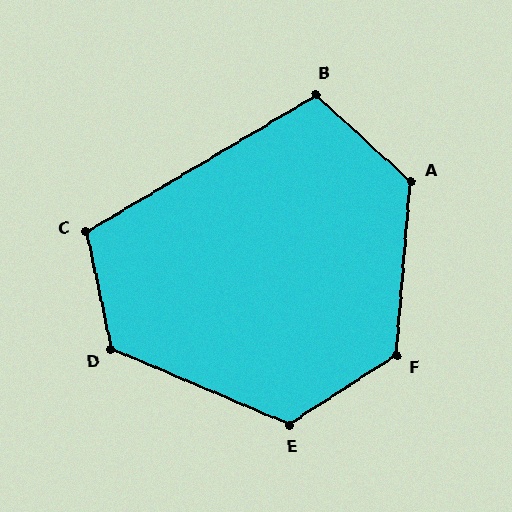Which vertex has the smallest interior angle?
B, at approximately 107 degrees.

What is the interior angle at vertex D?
Approximately 125 degrees (obtuse).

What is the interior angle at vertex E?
Approximately 124 degrees (obtuse).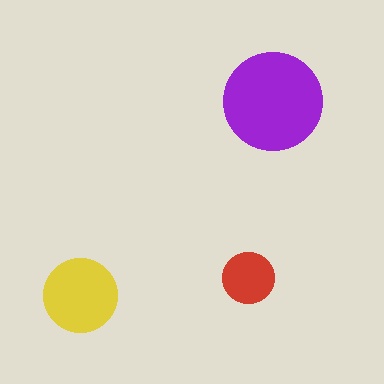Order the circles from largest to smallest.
the purple one, the yellow one, the red one.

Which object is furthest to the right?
The purple circle is rightmost.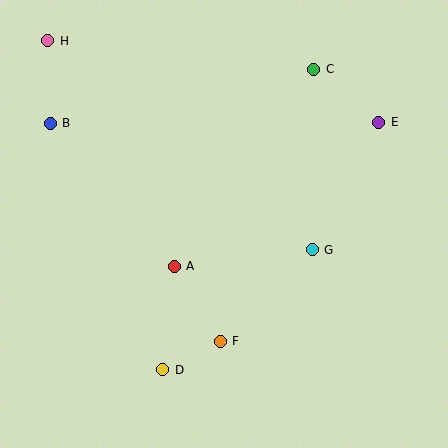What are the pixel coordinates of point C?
Point C is at (314, 69).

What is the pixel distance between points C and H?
The distance between C and H is 268 pixels.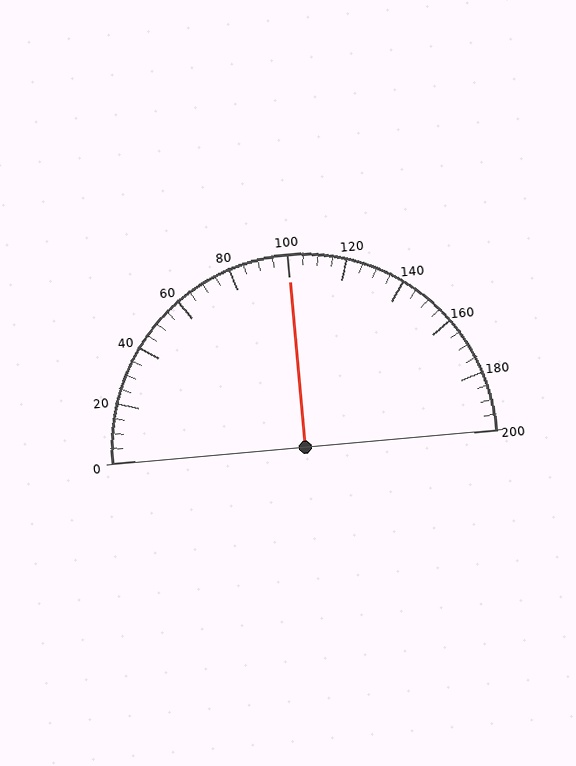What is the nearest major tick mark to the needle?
The nearest major tick mark is 100.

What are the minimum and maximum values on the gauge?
The gauge ranges from 0 to 200.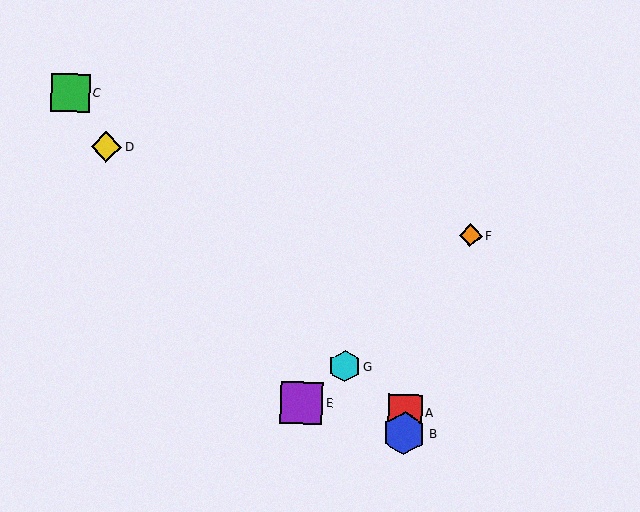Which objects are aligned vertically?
Objects A, B are aligned vertically.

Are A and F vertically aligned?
No, A is at x≈405 and F is at x≈471.